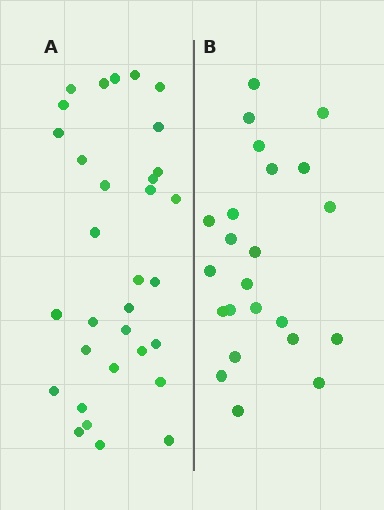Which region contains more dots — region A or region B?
Region A (the left region) has more dots.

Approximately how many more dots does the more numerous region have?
Region A has roughly 8 or so more dots than region B.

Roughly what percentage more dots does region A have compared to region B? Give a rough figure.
About 40% more.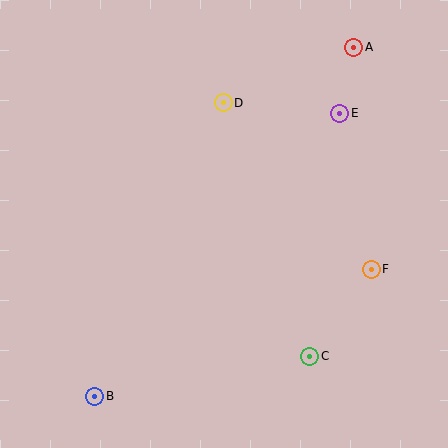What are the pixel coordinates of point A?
Point A is at (354, 47).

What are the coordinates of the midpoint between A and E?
The midpoint between A and E is at (347, 80).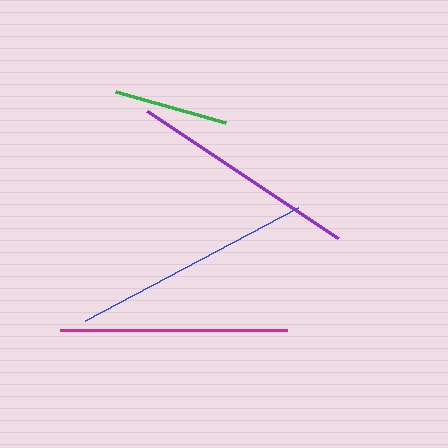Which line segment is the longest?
The blue line is the longest at approximately 241 pixels.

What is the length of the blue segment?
The blue segment is approximately 241 pixels long.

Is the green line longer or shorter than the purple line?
The purple line is longer than the green line.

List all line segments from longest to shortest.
From longest to shortest: blue, purple, magenta, green.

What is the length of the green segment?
The green segment is approximately 114 pixels long.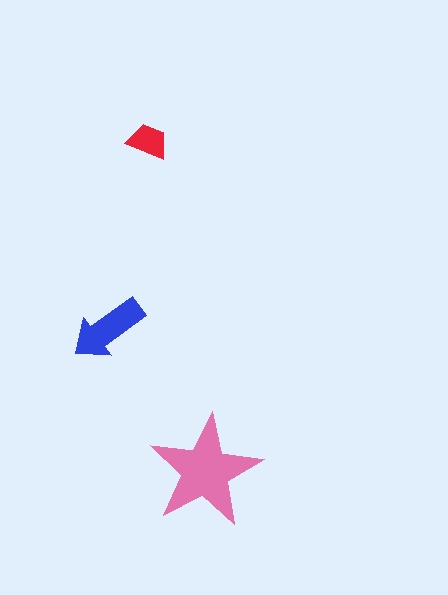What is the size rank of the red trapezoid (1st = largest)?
3rd.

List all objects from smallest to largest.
The red trapezoid, the blue arrow, the pink star.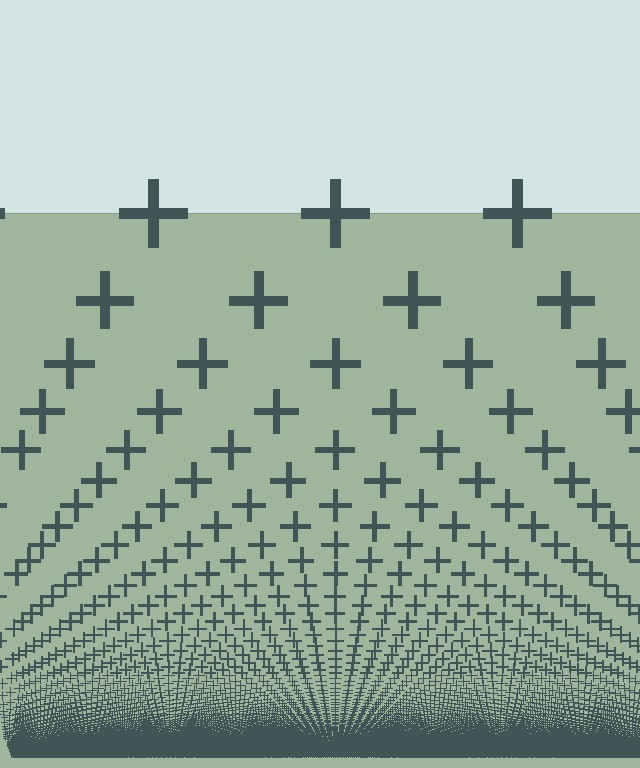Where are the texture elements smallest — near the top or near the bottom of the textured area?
Near the bottom.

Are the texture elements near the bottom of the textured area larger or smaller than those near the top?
Smaller. The gradient is inverted — elements near the bottom are smaller and denser.